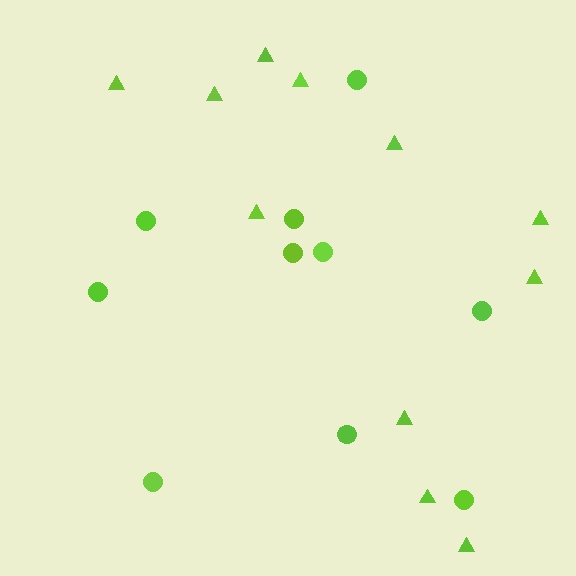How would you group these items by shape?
There are 2 groups: one group of circles (10) and one group of triangles (11).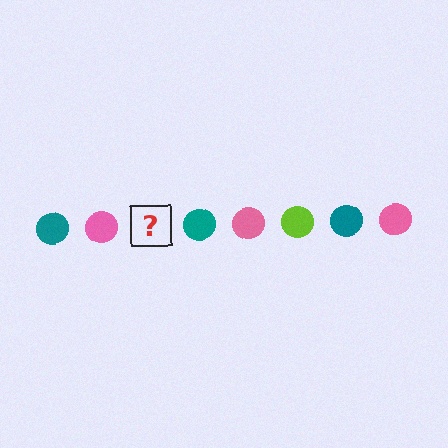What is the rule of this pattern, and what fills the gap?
The rule is that the pattern cycles through teal, pink, lime circles. The gap should be filled with a lime circle.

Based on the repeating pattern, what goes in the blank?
The blank should be a lime circle.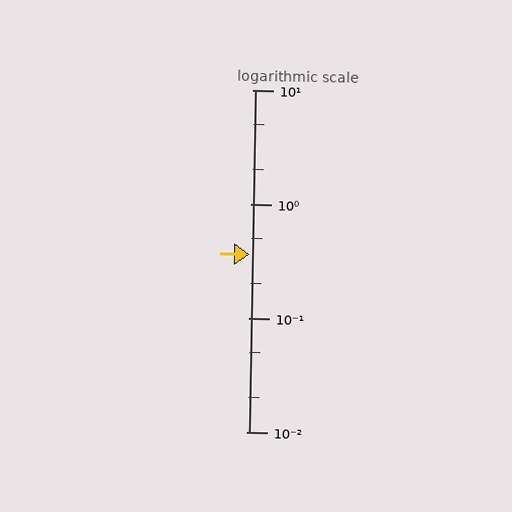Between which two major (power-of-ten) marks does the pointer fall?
The pointer is between 0.1 and 1.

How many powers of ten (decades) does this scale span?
The scale spans 3 decades, from 0.01 to 10.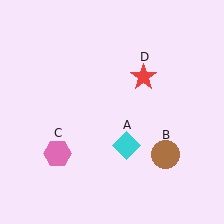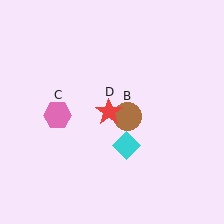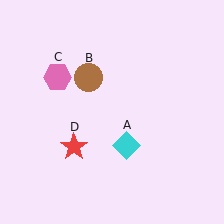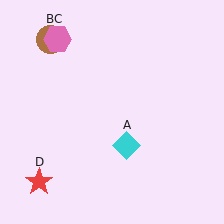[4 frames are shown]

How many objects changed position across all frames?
3 objects changed position: brown circle (object B), pink hexagon (object C), red star (object D).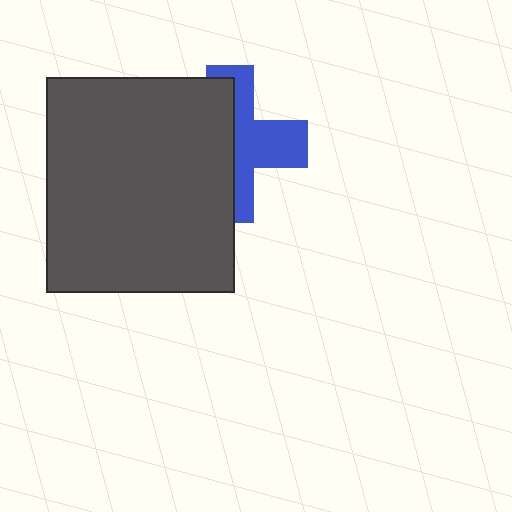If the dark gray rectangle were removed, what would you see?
You would see the complete blue cross.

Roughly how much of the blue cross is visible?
About half of it is visible (roughly 45%).